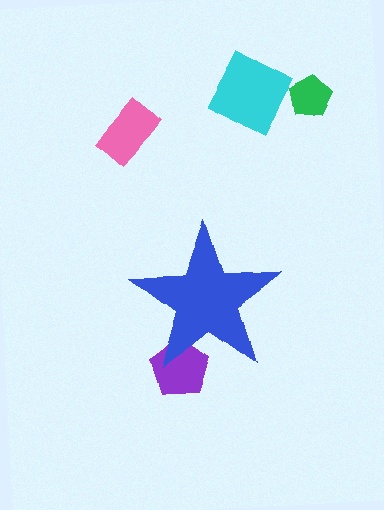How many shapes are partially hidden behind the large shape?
1 shape is partially hidden.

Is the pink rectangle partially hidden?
No, the pink rectangle is fully visible.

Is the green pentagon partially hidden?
No, the green pentagon is fully visible.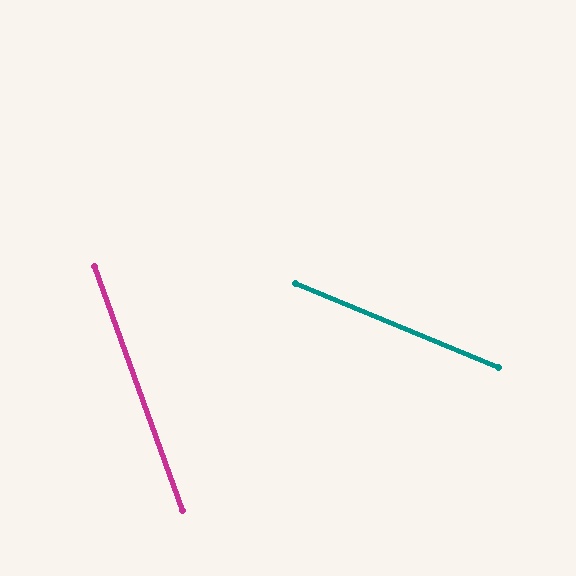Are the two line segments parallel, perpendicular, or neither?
Neither parallel nor perpendicular — they differ by about 48°.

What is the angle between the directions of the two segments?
Approximately 48 degrees.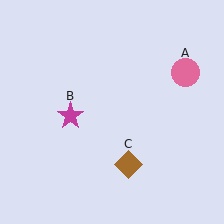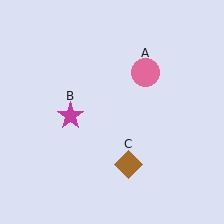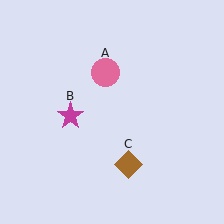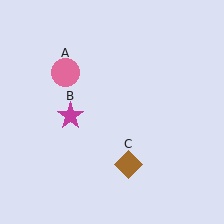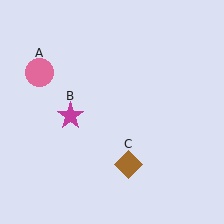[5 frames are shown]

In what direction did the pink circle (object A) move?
The pink circle (object A) moved left.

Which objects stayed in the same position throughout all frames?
Magenta star (object B) and brown diamond (object C) remained stationary.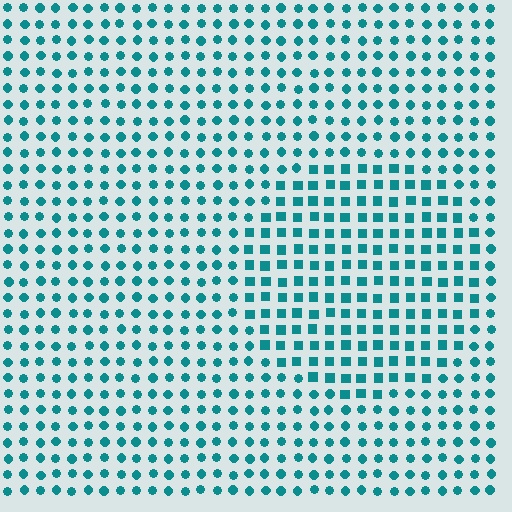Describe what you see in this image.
The image is filled with small teal elements arranged in a uniform grid. A circle-shaped region contains squares, while the surrounding area contains circles. The boundary is defined purely by the change in element shape.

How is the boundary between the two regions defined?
The boundary is defined by a change in element shape: squares inside vs. circles outside. All elements share the same color and spacing.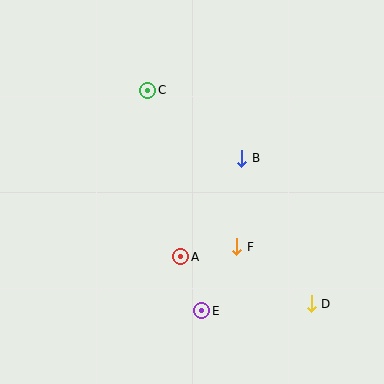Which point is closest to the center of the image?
Point B at (242, 158) is closest to the center.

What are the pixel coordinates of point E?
Point E is at (202, 311).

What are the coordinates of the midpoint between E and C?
The midpoint between E and C is at (175, 201).